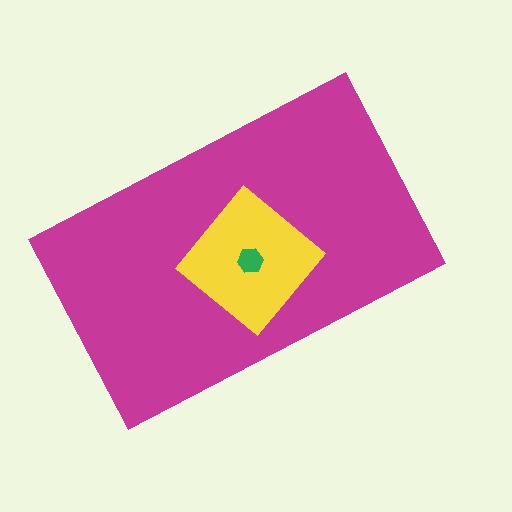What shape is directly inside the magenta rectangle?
The yellow diamond.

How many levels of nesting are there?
3.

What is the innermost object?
The green hexagon.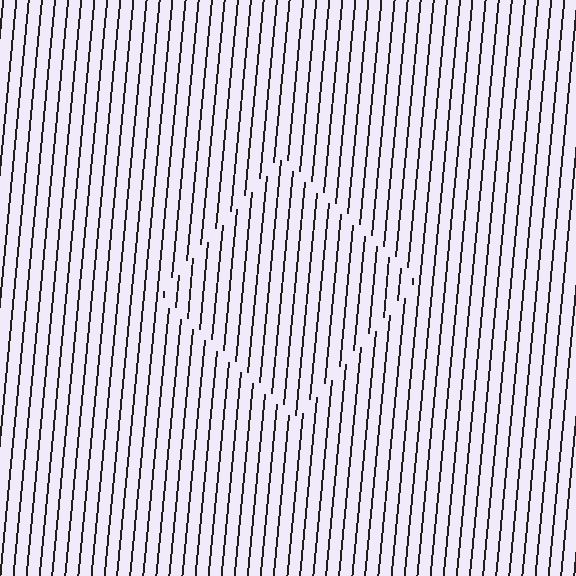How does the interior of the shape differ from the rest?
The interior of the shape contains the same grating, shifted by half a period — the contour is defined by the phase discontinuity where line-ends from the inner and outer gratings abut.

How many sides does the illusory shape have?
4 sides — the line-ends trace a square.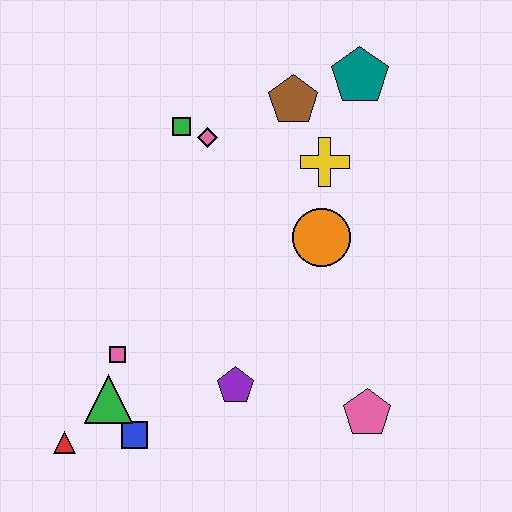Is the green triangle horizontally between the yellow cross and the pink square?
No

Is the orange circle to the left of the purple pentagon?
No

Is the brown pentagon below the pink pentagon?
No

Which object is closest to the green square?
The pink diamond is closest to the green square.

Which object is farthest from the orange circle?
The red triangle is farthest from the orange circle.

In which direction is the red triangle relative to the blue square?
The red triangle is to the left of the blue square.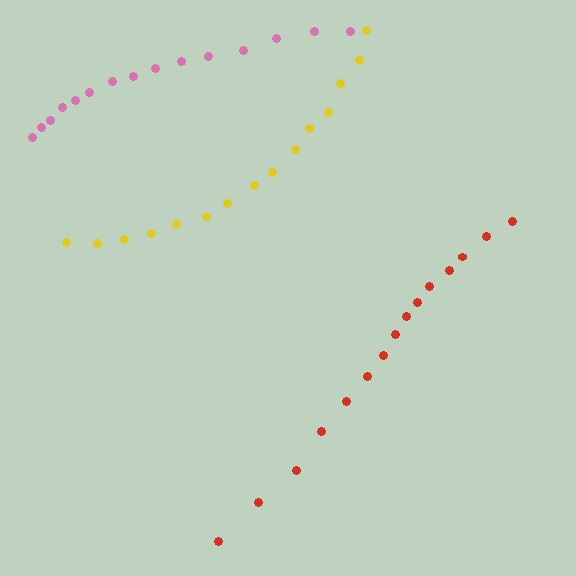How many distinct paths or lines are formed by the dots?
There are 3 distinct paths.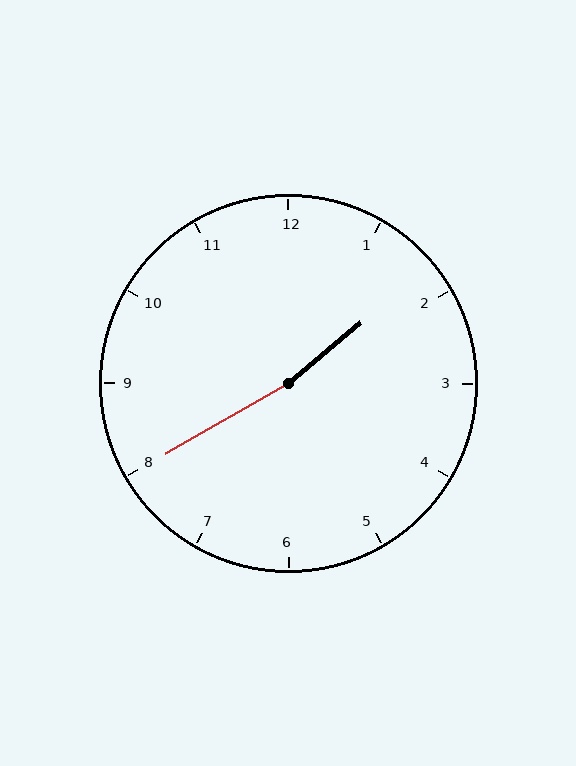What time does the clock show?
1:40.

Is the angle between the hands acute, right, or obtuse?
It is obtuse.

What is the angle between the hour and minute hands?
Approximately 170 degrees.